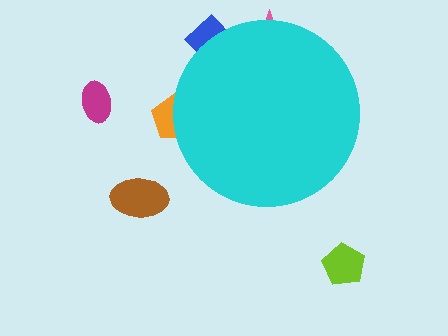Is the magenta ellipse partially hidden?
No, the magenta ellipse is fully visible.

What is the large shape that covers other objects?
A cyan circle.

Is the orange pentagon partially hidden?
Yes, the orange pentagon is partially hidden behind the cyan circle.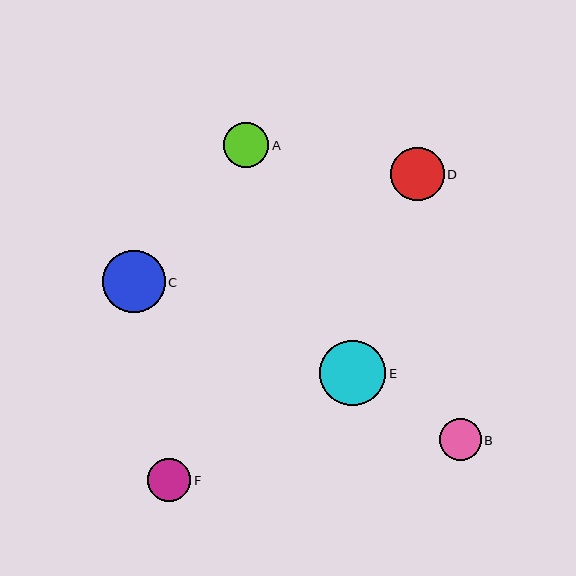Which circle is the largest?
Circle E is the largest with a size of approximately 66 pixels.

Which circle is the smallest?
Circle B is the smallest with a size of approximately 42 pixels.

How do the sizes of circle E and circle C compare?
Circle E and circle C are approximately the same size.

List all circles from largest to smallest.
From largest to smallest: E, C, D, A, F, B.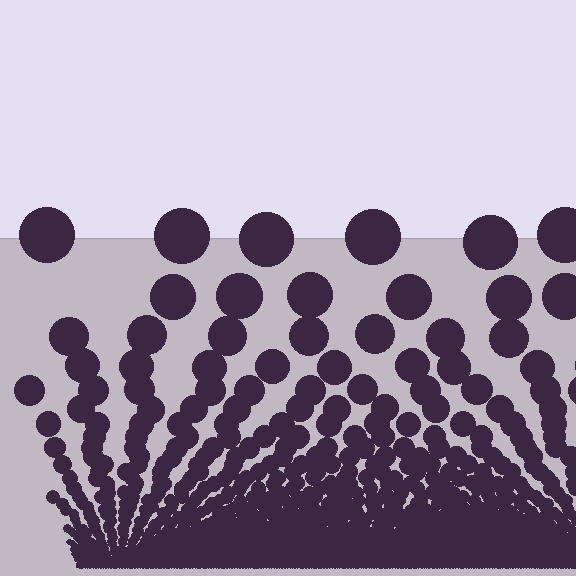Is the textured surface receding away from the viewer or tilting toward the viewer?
The surface appears to tilt toward the viewer. Texture elements get larger and sparser toward the top.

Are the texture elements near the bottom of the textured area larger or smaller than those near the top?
Smaller. The gradient is inverted — elements near the bottom are smaller and denser.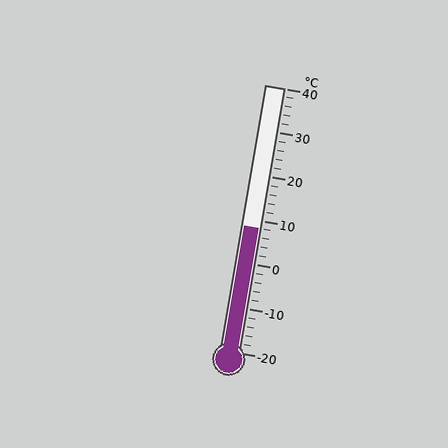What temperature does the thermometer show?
The thermometer shows approximately 8°C.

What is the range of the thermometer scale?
The thermometer scale ranges from -20°C to 40°C.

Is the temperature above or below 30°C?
The temperature is below 30°C.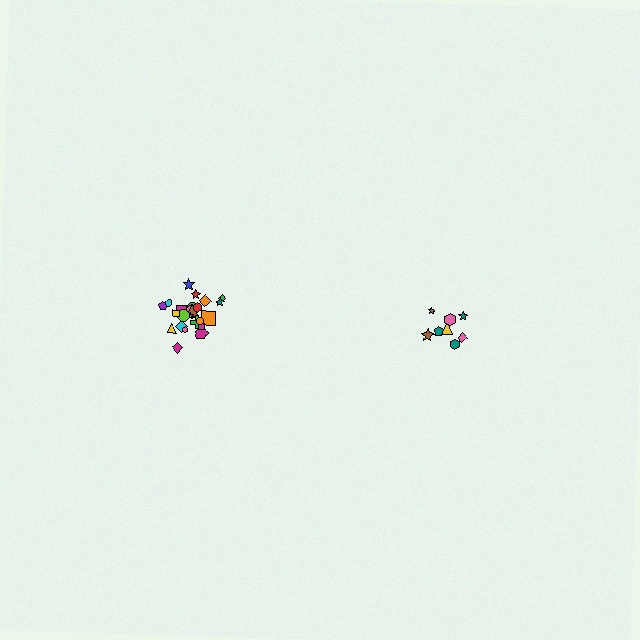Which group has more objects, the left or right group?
The left group.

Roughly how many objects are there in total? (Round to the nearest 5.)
Roughly 35 objects in total.